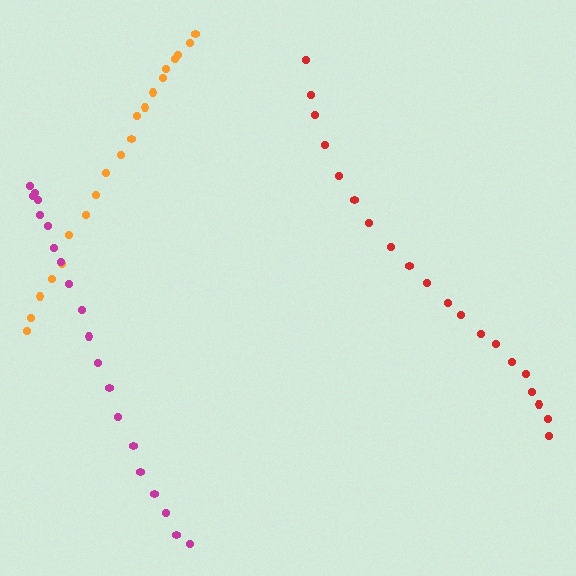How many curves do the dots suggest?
There are 3 distinct paths.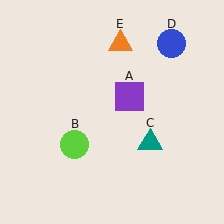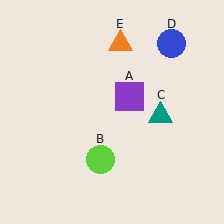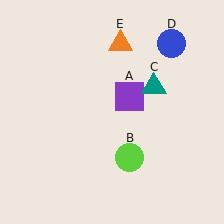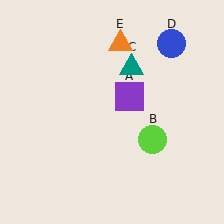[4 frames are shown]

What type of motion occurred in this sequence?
The lime circle (object B), teal triangle (object C) rotated counterclockwise around the center of the scene.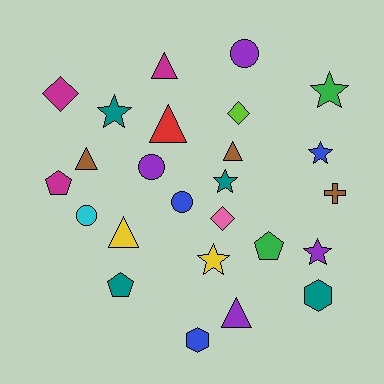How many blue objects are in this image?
There are 3 blue objects.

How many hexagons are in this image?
There are 2 hexagons.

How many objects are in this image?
There are 25 objects.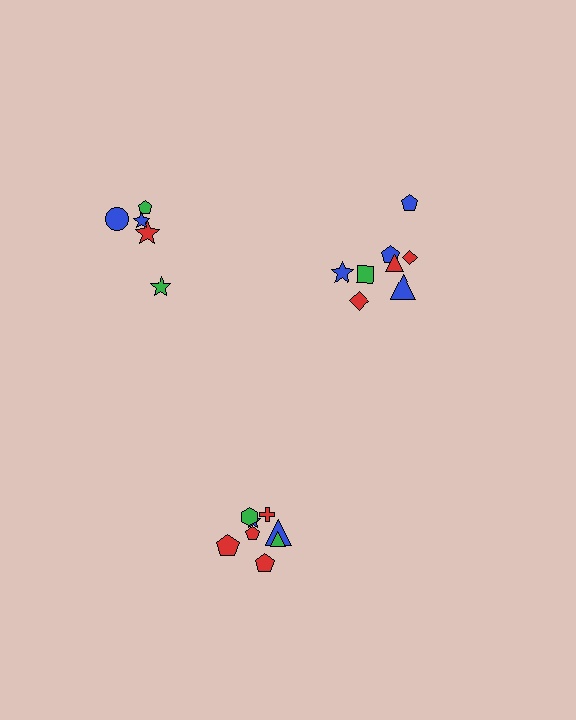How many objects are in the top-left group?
There are 5 objects.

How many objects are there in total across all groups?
There are 21 objects.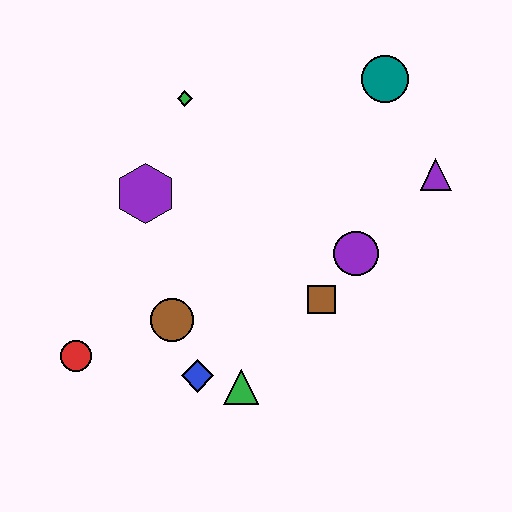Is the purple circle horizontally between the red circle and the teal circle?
Yes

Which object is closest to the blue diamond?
The green triangle is closest to the blue diamond.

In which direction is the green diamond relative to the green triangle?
The green diamond is above the green triangle.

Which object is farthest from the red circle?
The teal circle is farthest from the red circle.